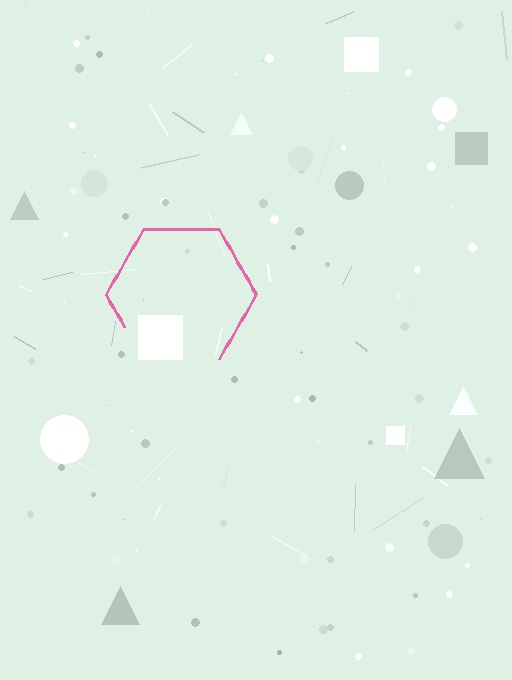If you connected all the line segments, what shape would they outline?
They would outline a hexagon.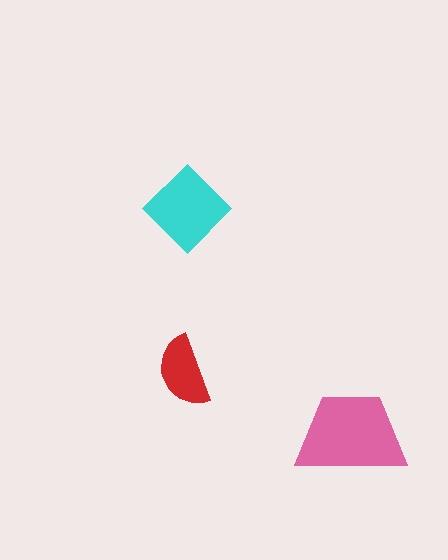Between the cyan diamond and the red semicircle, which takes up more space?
The cyan diamond.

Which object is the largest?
The pink trapezoid.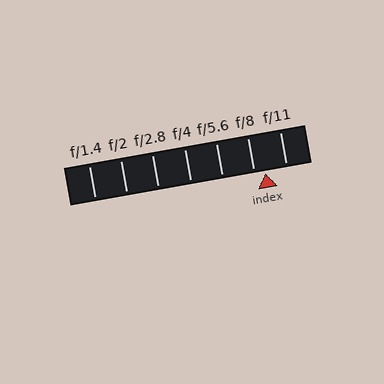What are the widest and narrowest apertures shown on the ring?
The widest aperture shown is f/1.4 and the narrowest is f/11.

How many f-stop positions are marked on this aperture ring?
There are 7 f-stop positions marked.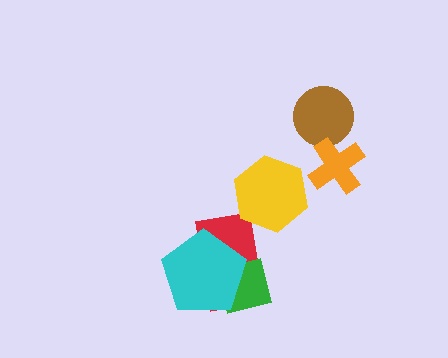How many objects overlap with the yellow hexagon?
0 objects overlap with the yellow hexagon.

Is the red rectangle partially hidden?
Yes, it is partially covered by another shape.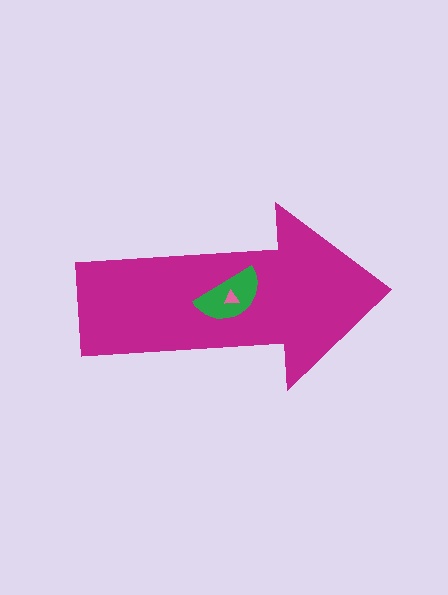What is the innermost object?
The pink triangle.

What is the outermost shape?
The magenta arrow.